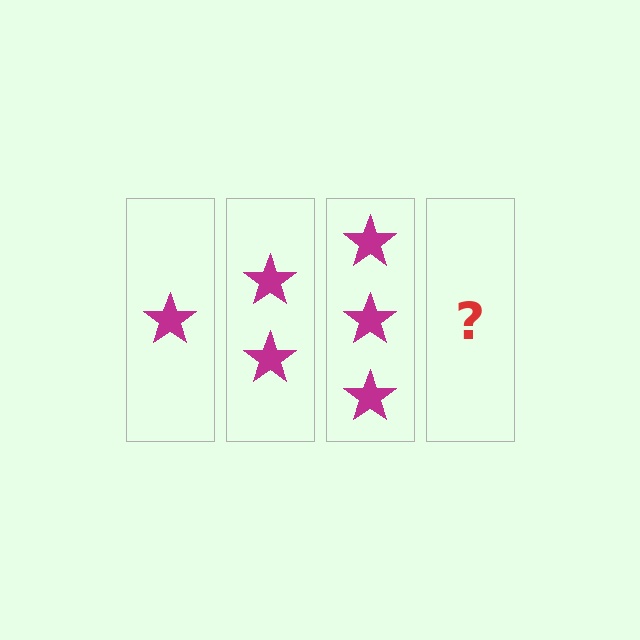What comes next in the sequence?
The next element should be 4 stars.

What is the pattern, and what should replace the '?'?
The pattern is that each step adds one more star. The '?' should be 4 stars.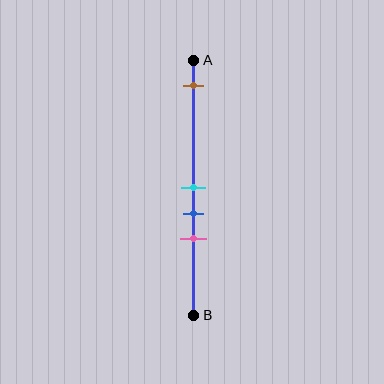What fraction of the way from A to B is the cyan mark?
The cyan mark is approximately 50% (0.5) of the way from A to B.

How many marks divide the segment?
There are 4 marks dividing the segment.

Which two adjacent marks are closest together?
The cyan and blue marks are the closest adjacent pair.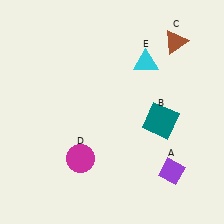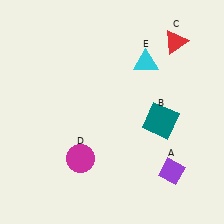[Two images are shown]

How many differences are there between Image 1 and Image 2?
There is 1 difference between the two images.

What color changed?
The triangle (C) changed from brown in Image 1 to red in Image 2.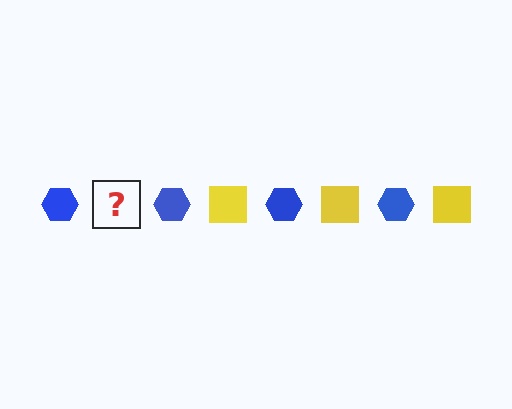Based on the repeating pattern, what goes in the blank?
The blank should be a yellow square.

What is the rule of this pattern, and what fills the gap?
The rule is that the pattern alternates between blue hexagon and yellow square. The gap should be filled with a yellow square.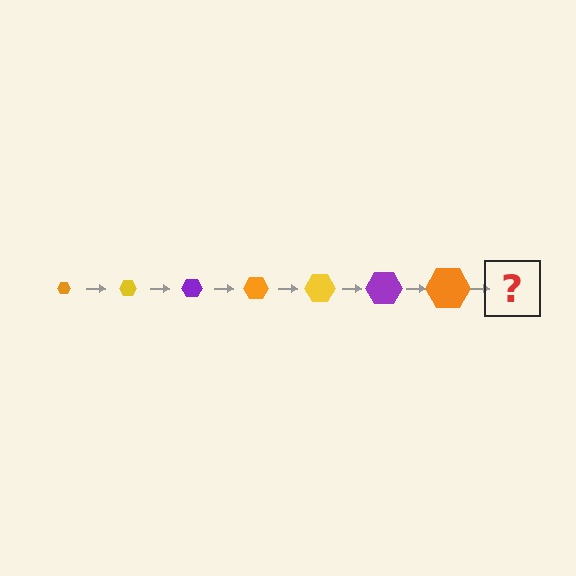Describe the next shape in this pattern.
It should be a yellow hexagon, larger than the previous one.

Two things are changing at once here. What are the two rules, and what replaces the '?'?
The two rules are that the hexagon grows larger each step and the color cycles through orange, yellow, and purple. The '?' should be a yellow hexagon, larger than the previous one.